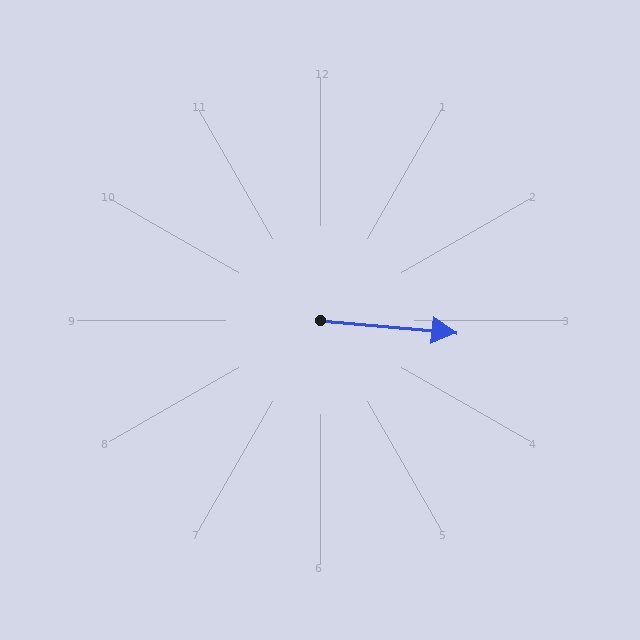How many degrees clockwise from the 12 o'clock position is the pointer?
Approximately 95 degrees.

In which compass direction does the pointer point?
East.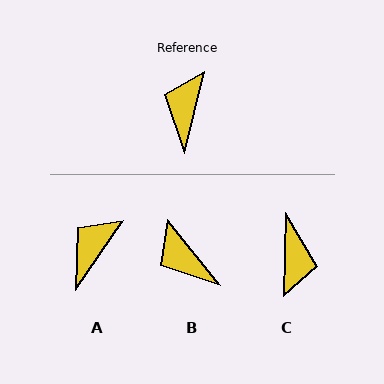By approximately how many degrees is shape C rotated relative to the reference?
Approximately 167 degrees clockwise.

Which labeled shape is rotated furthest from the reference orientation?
C, about 167 degrees away.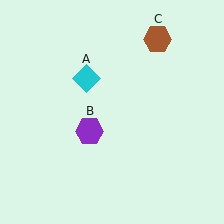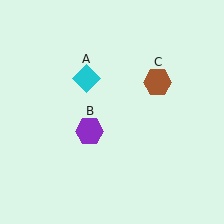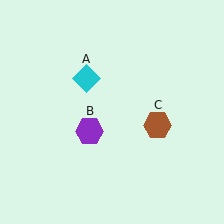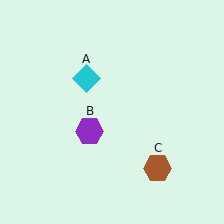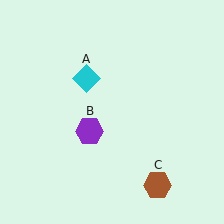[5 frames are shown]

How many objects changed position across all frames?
1 object changed position: brown hexagon (object C).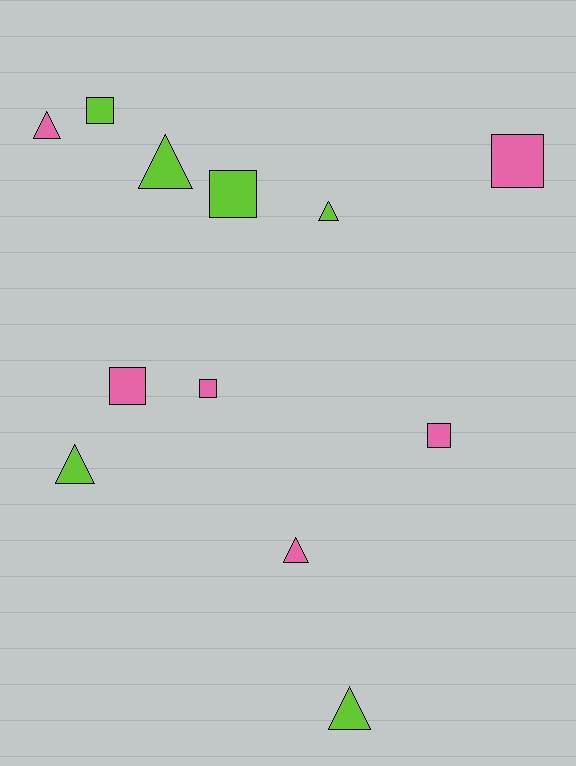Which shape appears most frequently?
Square, with 6 objects.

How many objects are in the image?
There are 12 objects.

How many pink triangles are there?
There are 2 pink triangles.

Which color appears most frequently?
Lime, with 6 objects.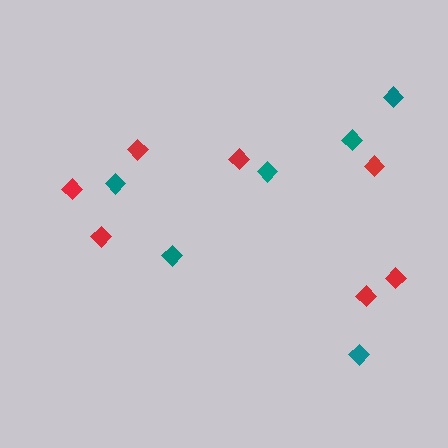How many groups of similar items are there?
There are 2 groups: one group of teal diamonds (6) and one group of red diamonds (7).